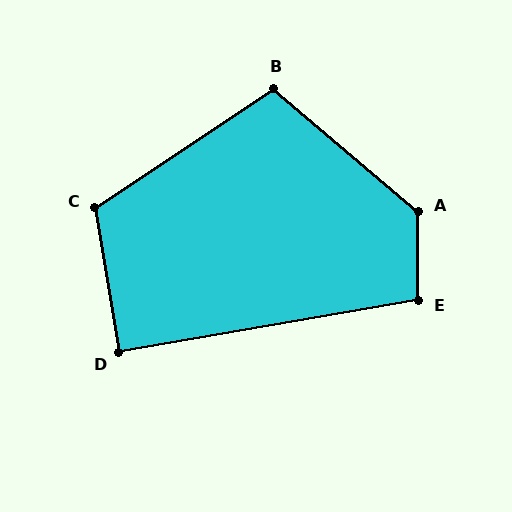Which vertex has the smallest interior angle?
D, at approximately 89 degrees.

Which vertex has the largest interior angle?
A, at approximately 130 degrees.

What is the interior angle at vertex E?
Approximately 100 degrees (obtuse).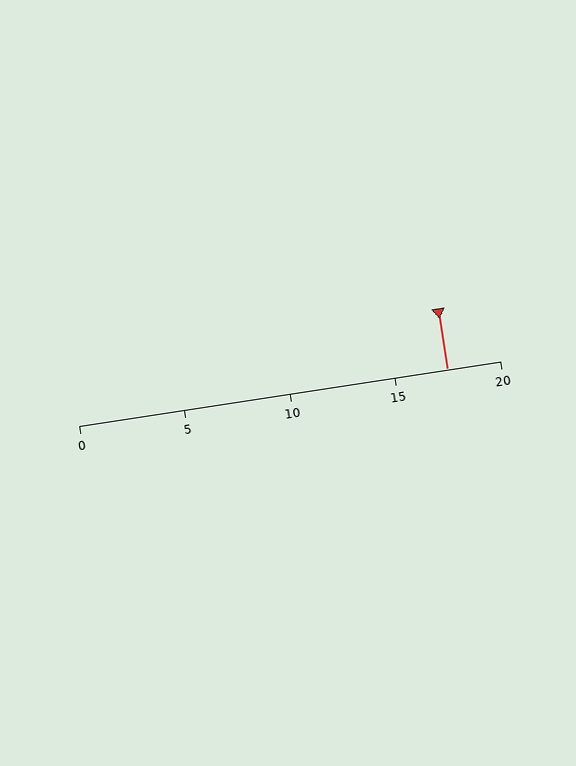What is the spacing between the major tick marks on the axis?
The major ticks are spaced 5 apart.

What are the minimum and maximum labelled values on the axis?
The axis runs from 0 to 20.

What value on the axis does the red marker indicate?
The marker indicates approximately 17.5.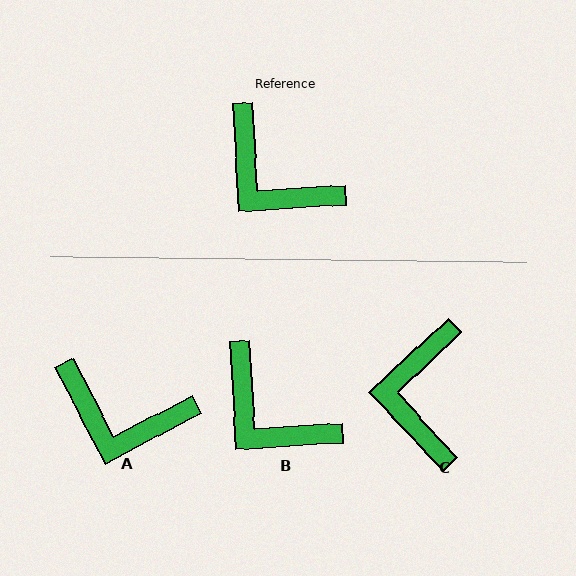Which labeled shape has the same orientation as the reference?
B.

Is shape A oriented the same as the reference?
No, it is off by about 24 degrees.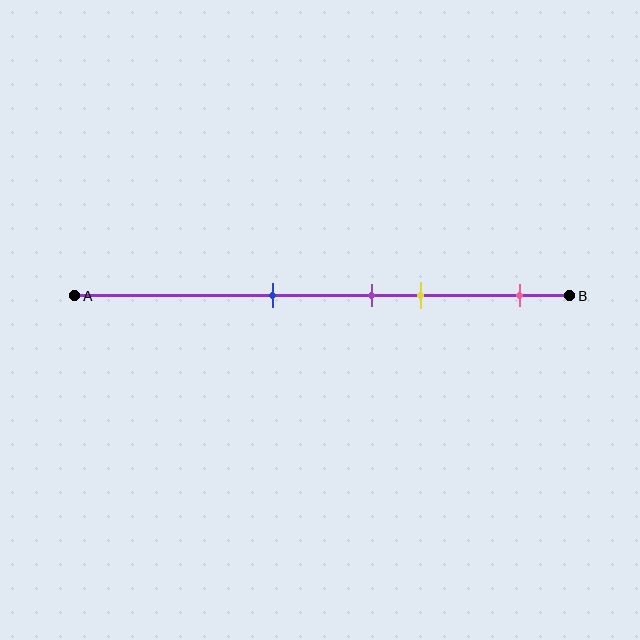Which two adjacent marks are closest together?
The purple and yellow marks are the closest adjacent pair.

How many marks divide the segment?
There are 4 marks dividing the segment.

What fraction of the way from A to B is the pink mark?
The pink mark is approximately 90% (0.9) of the way from A to B.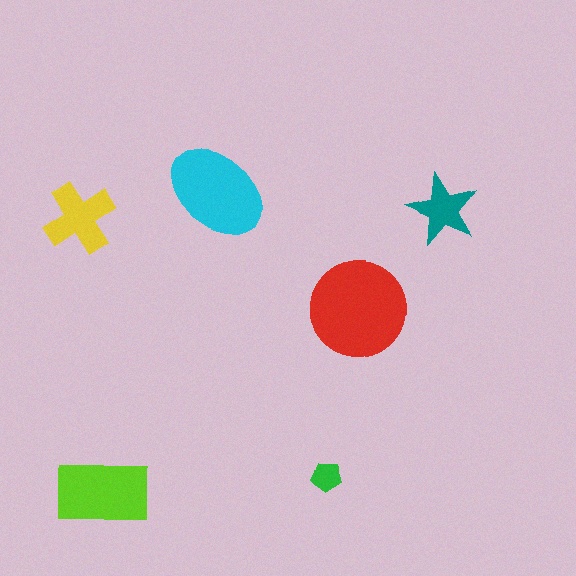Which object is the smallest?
The green pentagon.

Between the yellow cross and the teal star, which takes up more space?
The yellow cross.